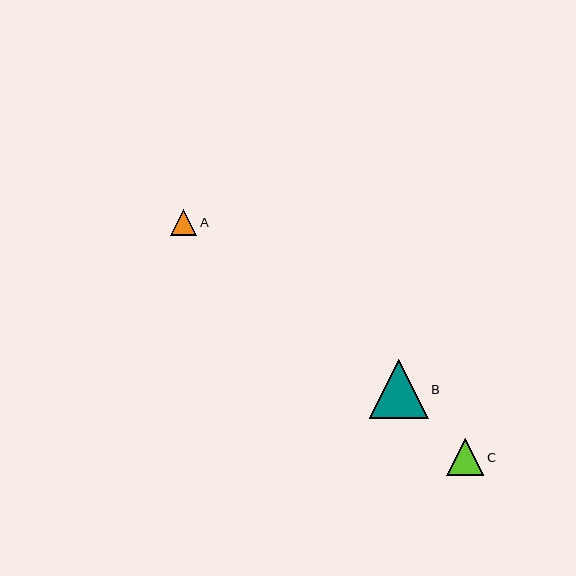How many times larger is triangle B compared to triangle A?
Triangle B is approximately 2.2 times the size of triangle A.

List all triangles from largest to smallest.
From largest to smallest: B, C, A.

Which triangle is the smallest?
Triangle A is the smallest with a size of approximately 26 pixels.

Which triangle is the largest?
Triangle B is the largest with a size of approximately 59 pixels.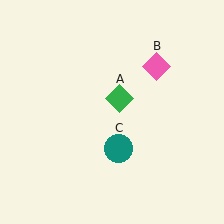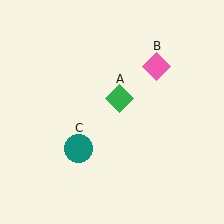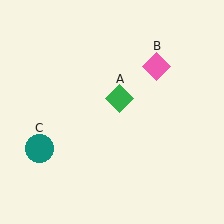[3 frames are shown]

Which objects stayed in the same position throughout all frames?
Green diamond (object A) and pink diamond (object B) remained stationary.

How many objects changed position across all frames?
1 object changed position: teal circle (object C).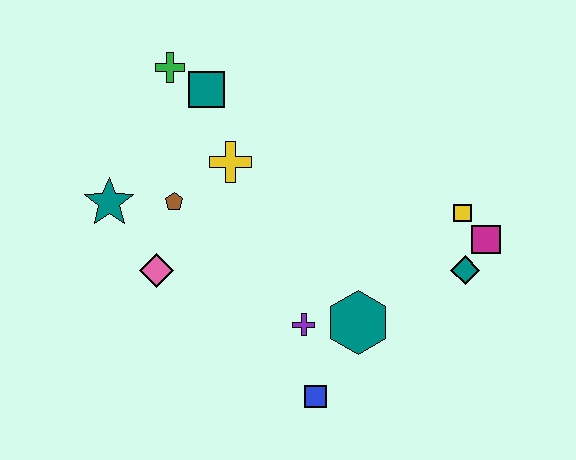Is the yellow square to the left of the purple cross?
No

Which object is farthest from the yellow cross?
The magenta square is farthest from the yellow cross.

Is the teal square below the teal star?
No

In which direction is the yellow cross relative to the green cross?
The yellow cross is below the green cross.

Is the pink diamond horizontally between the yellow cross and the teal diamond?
No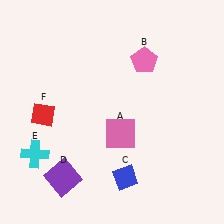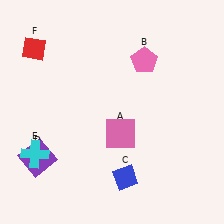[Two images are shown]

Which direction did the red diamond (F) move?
The red diamond (F) moved up.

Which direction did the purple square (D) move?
The purple square (D) moved left.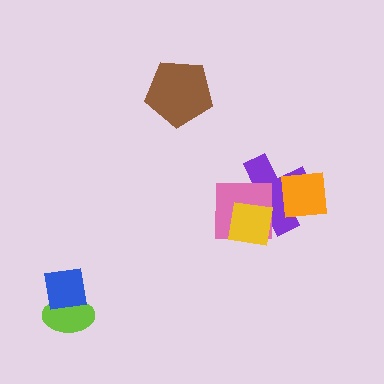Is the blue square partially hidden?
No, no other shape covers it.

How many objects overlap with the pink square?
2 objects overlap with the pink square.